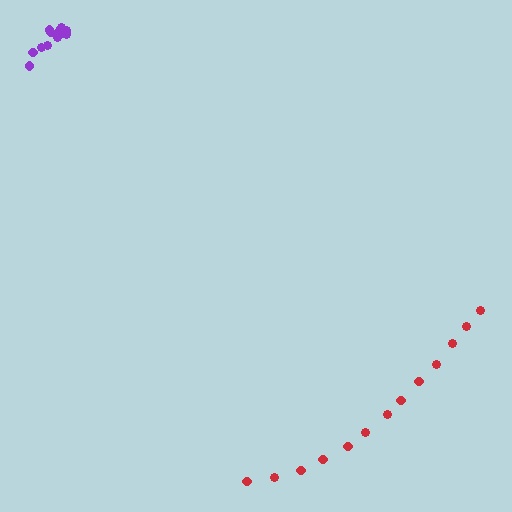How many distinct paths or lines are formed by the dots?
There are 2 distinct paths.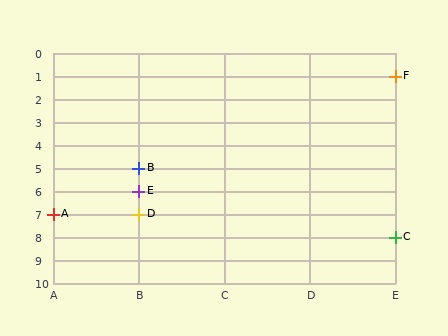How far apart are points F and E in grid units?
Points F and E are 3 columns and 5 rows apart (about 5.8 grid units diagonally).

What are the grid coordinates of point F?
Point F is at grid coordinates (E, 1).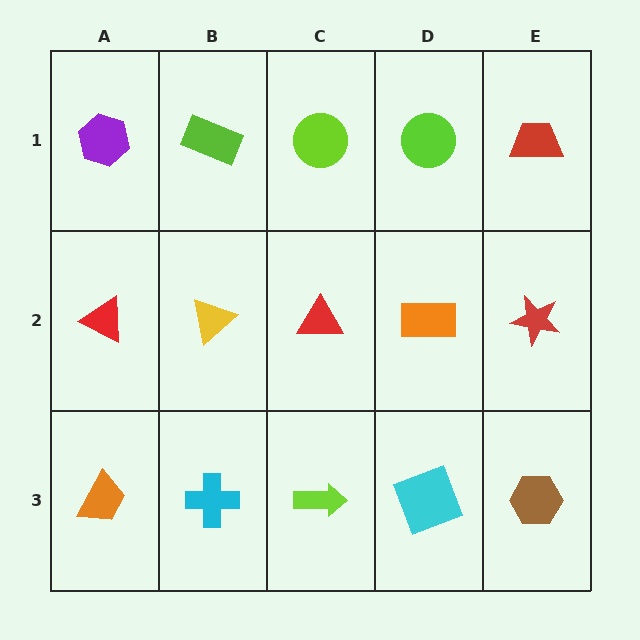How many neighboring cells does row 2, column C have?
4.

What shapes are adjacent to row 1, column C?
A red triangle (row 2, column C), a lime rectangle (row 1, column B), a lime circle (row 1, column D).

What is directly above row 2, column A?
A purple hexagon.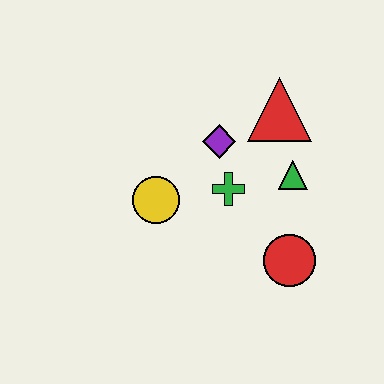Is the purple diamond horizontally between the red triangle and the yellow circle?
Yes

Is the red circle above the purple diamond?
No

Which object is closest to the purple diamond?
The green cross is closest to the purple diamond.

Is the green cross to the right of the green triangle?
No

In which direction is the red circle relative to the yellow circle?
The red circle is to the right of the yellow circle.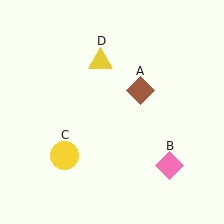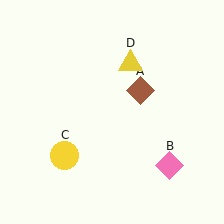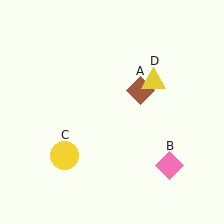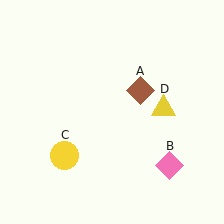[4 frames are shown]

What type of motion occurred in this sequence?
The yellow triangle (object D) rotated clockwise around the center of the scene.